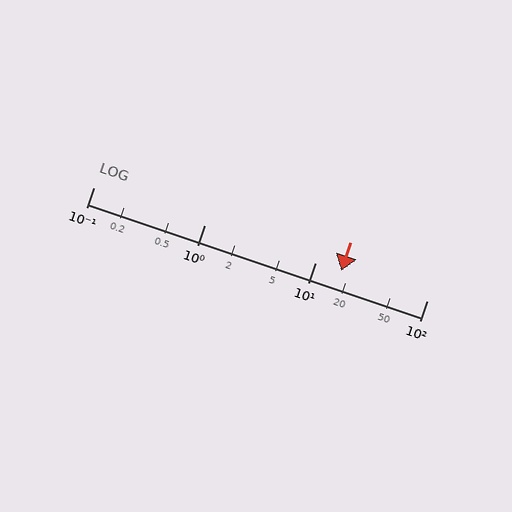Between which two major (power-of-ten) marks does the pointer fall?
The pointer is between 10 and 100.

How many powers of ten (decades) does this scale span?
The scale spans 3 decades, from 0.1 to 100.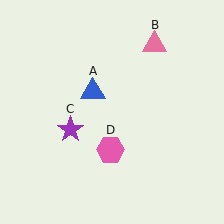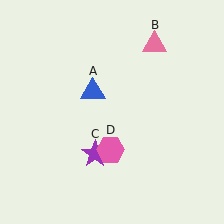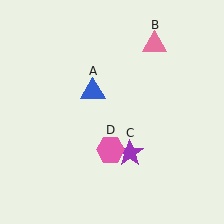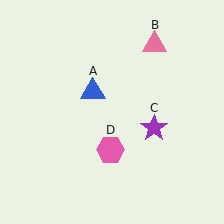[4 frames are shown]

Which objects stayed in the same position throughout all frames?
Blue triangle (object A) and pink triangle (object B) and pink hexagon (object D) remained stationary.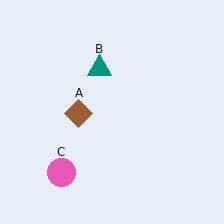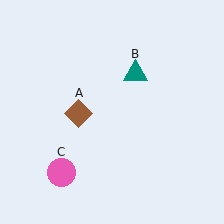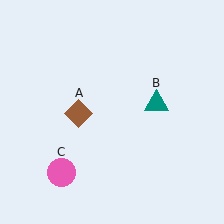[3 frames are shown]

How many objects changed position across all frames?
1 object changed position: teal triangle (object B).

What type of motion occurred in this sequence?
The teal triangle (object B) rotated clockwise around the center of the scene.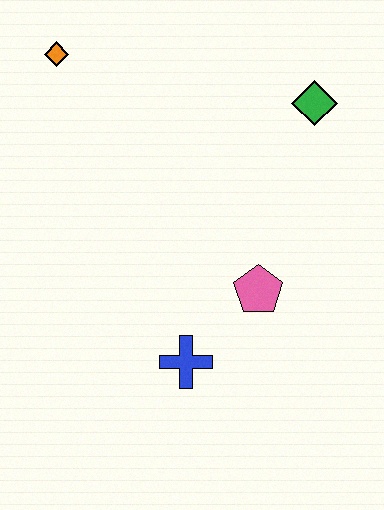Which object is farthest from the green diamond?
The blue cross is farthest from the green diamond.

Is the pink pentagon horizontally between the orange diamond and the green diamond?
Yes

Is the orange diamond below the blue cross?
No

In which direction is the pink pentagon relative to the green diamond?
The pink pentagon is below the green diamond.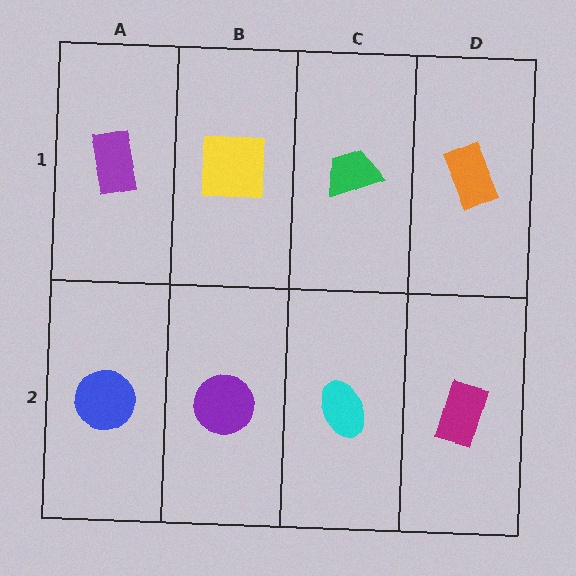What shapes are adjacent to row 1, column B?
A purple circle (row 2, column B), a purple rectangle (row 1, column A), a green trapezoid (row 1, column C).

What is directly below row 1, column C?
A cyan ellipse.